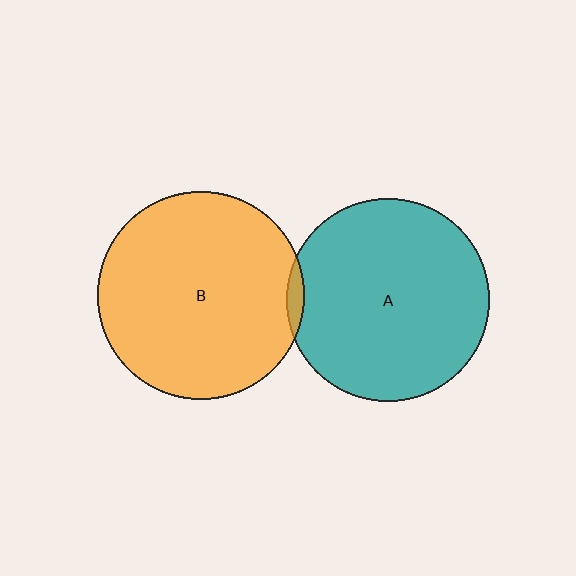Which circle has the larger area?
Circle B (orange).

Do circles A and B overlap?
Yes.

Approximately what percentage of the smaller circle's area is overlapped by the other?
Approximately 5%.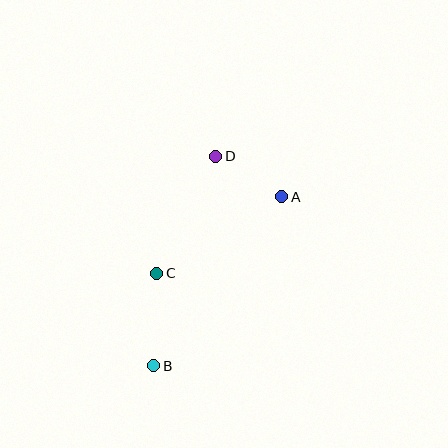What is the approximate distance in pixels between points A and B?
The distance between A and B is approximately 212 pixels.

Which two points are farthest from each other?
Points B and D are farthest from each other.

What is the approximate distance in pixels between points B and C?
The distance between B and C is approximately 93 pixels.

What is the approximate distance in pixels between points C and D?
The distance between C and D is approximately 131 pixels.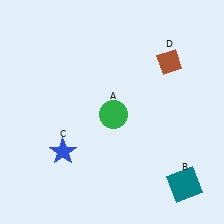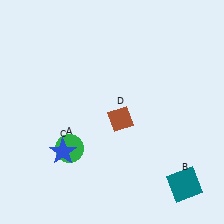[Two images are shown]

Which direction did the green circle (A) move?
The green circle (A) moved left.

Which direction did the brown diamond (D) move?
The brown diamond (D) moved down.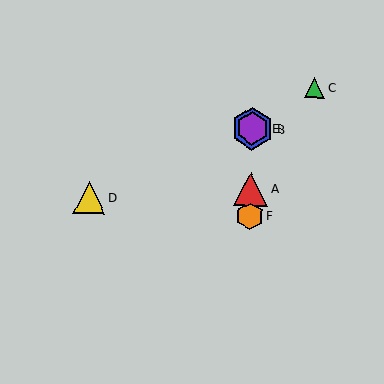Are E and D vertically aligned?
No, E is at x≈252 and D is at x≈89.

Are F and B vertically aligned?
Yes, both are at x≈250.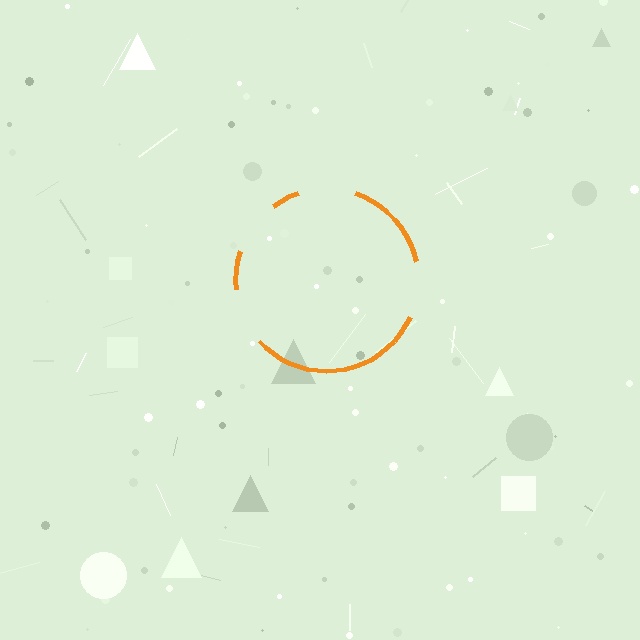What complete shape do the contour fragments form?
The contour fragments form a circle.